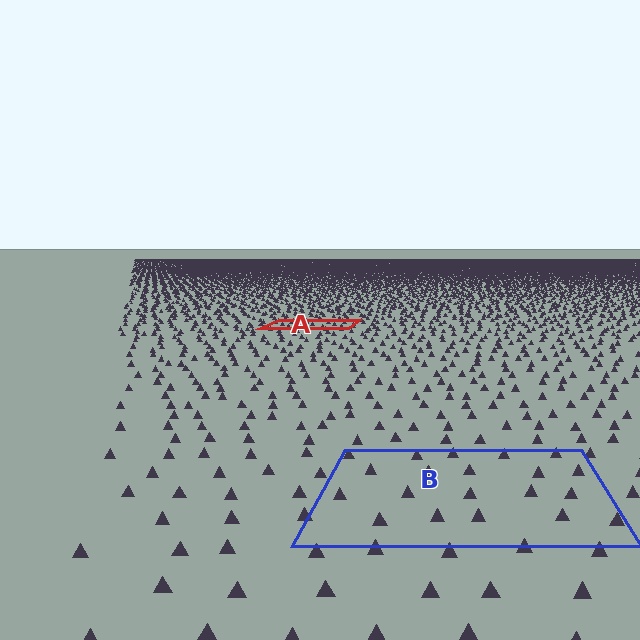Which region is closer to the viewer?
Region B is closer. The texture elements there are larger and more spread out.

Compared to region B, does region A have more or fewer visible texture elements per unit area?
Region A has more texture elements per unit area — they are packed more densely because it is farther away.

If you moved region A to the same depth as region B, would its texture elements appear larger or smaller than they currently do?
They would appear larger. At a closer depth, the same texture elements are projected at a bigger on-screen size.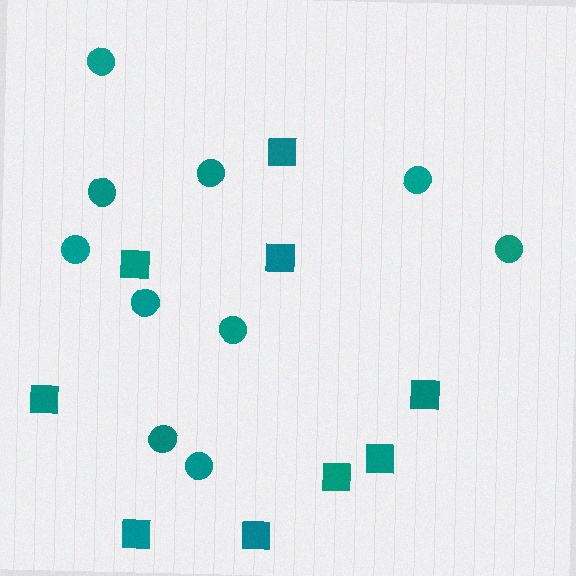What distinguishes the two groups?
There are 2 groups: one group of circles (10) and one group of squares (9).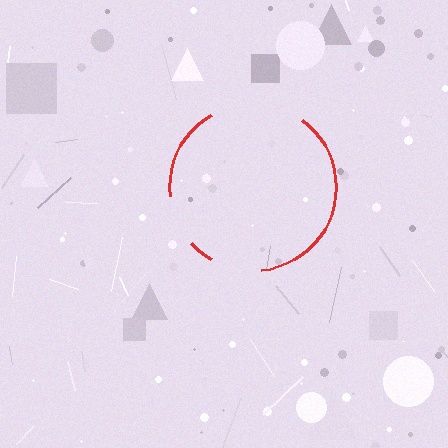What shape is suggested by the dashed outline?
The dashed outline suggests a circle.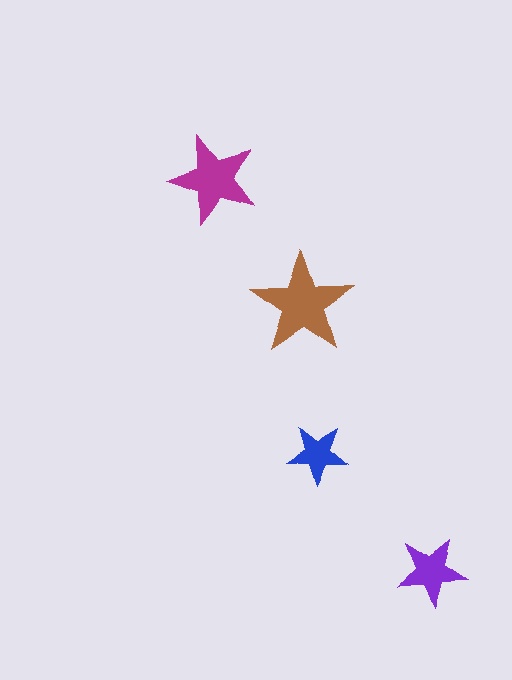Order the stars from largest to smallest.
the brown one, the magenta one, the purple one, the blue one.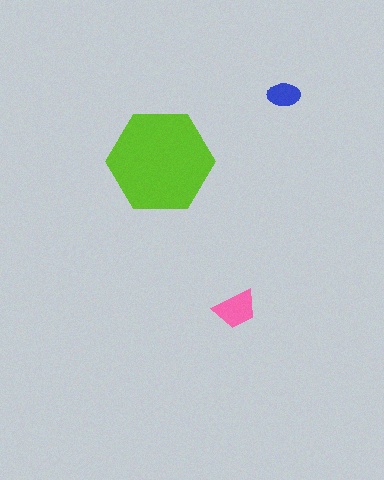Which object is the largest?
The lime hexagon.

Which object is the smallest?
The blue ellipse.